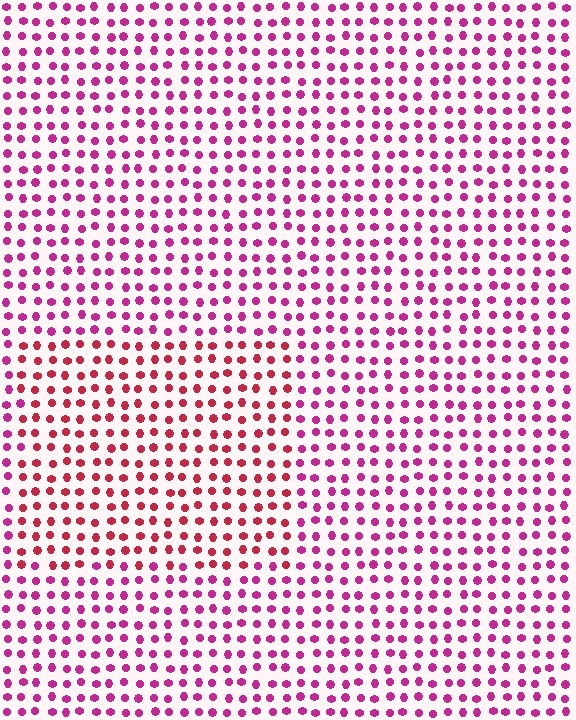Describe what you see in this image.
The image is filled with small magenta elements in a uniform arrangement. A rectangle-shaped region is visible where the elements are tinted to a slightly different hue, forming a subtle color boundary.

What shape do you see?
I see a rectangle.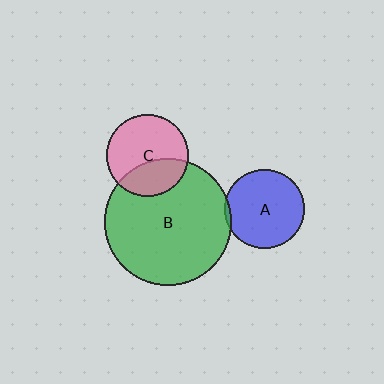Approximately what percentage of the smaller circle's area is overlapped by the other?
Approximately 35%.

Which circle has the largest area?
Circle B (green).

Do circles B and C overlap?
Yes.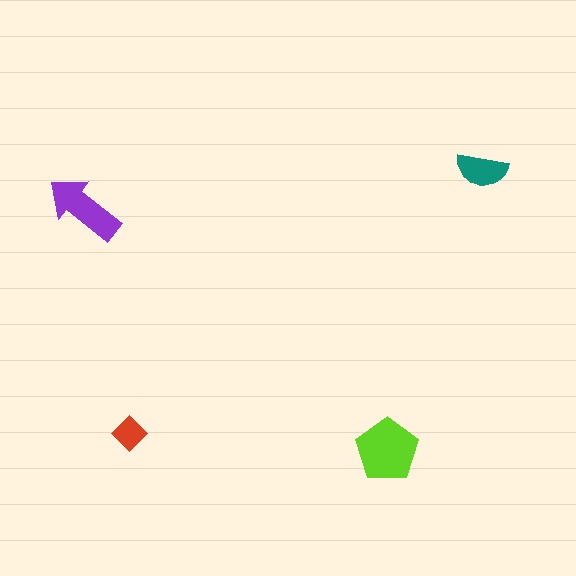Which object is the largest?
The lime pentagon.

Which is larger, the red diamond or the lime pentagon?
The lime pentagon.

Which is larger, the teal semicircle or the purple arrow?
The purple arrow.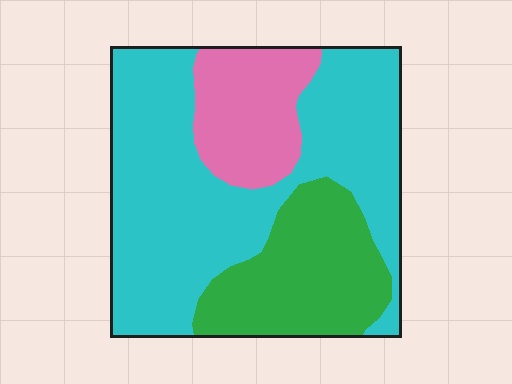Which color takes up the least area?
Pink, at roughly 15%.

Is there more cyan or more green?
Cyan.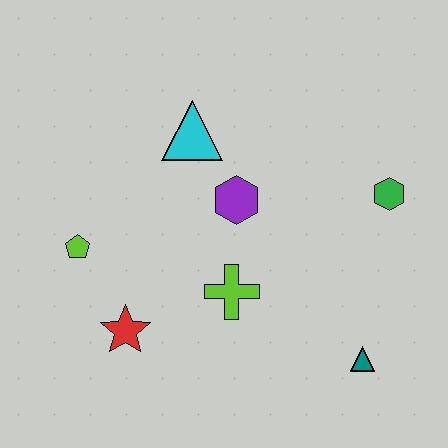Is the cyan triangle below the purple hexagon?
No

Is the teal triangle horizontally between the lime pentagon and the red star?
No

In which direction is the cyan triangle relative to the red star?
The cyan triangle is above the red star.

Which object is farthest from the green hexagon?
The lime pentagon is farthest from the green hexagon.